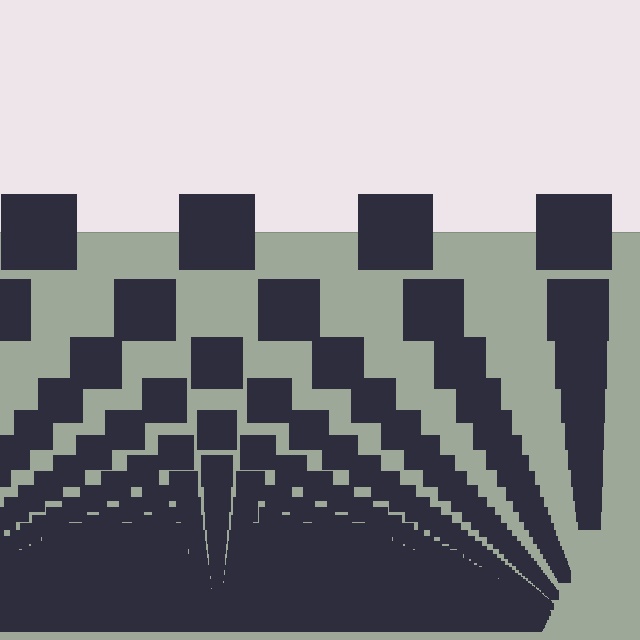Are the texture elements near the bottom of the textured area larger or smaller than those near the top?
Smaller. The gradient is inverted — elements near the bottom are smaller and denser.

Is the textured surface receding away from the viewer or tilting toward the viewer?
The surface appears to tilt toward the viewer. Texture elements get larger and sparser toward the top.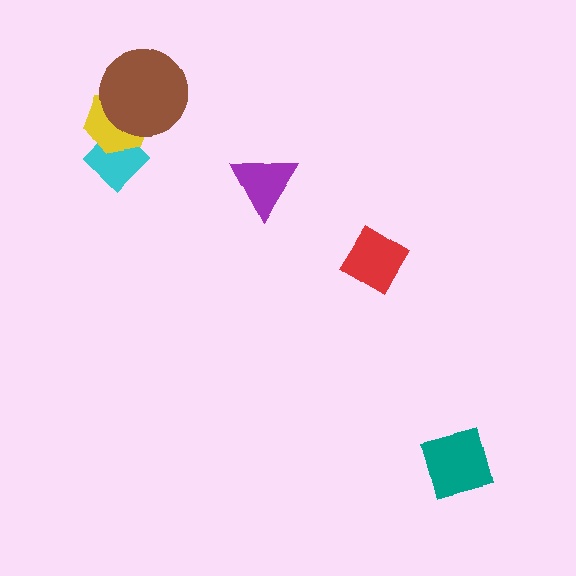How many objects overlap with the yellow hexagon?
2 objects overlap with the yellow hexagon.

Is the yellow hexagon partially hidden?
Yes, it is partially covered by another shape.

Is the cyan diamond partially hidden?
Yes, it is partially covered by another shape.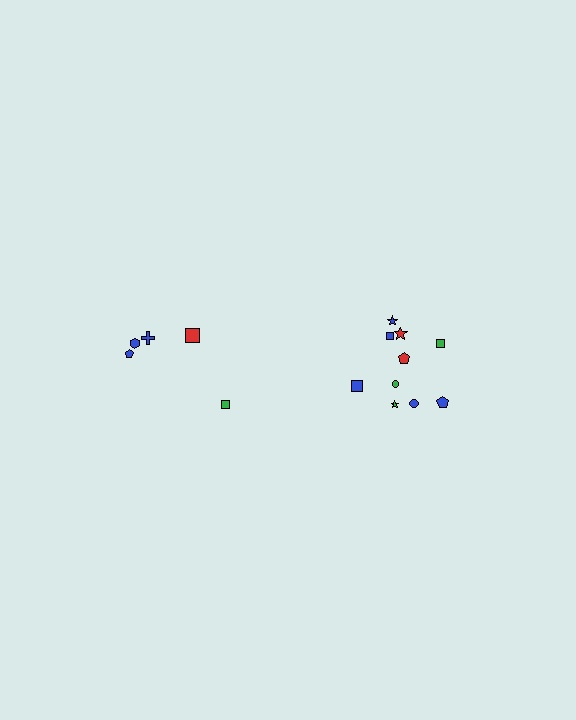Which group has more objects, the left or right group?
The right group.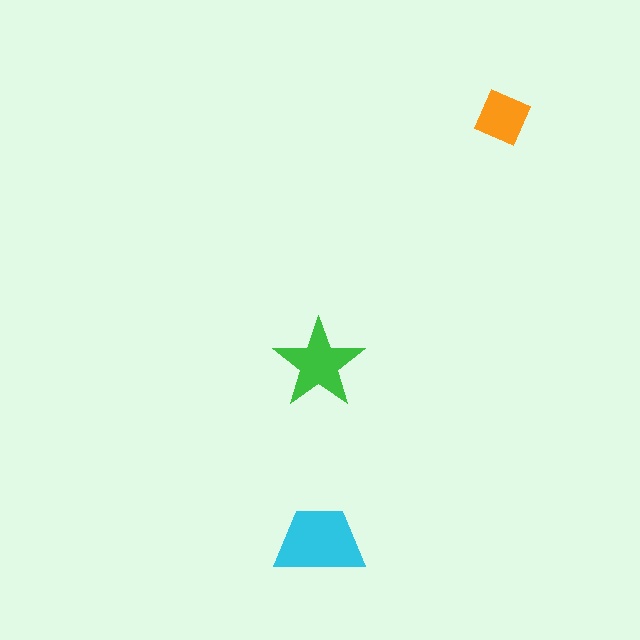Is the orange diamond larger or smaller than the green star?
Smaller.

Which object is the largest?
The cyan trapezoid.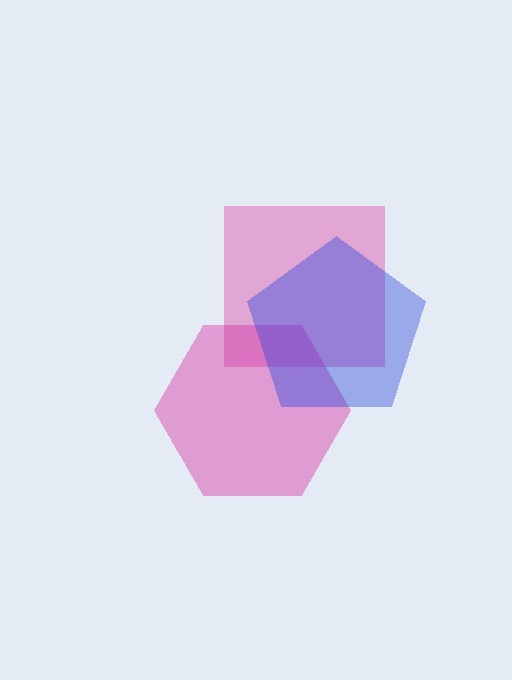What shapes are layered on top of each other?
The layered shapes are: a pink square, a magenta hexagon, a blue pentagon.